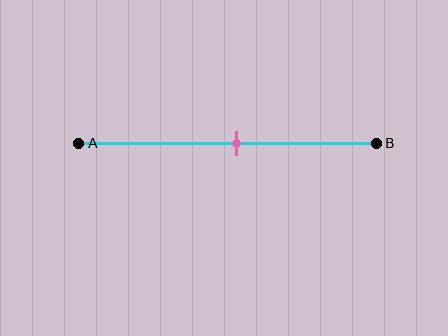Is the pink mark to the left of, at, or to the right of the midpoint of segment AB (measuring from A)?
The pink mark is to the right of the midpoint of segment AB.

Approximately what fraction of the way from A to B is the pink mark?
The pink mark is approximately 55% of the way from A to B.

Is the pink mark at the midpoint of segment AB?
No, the mark is at about 55% from A, not at the 50% midpoint.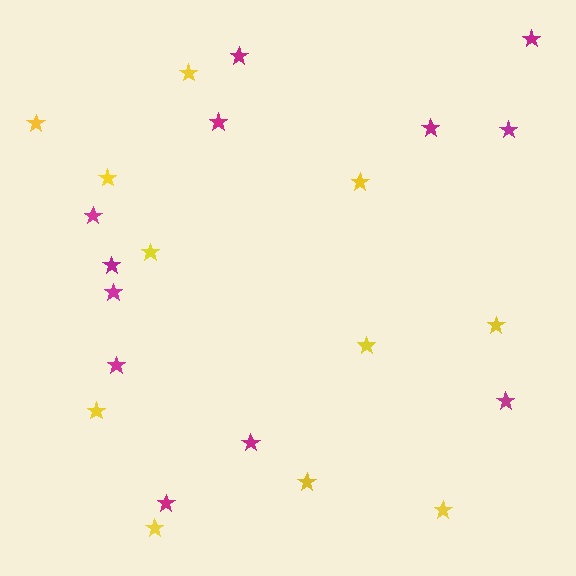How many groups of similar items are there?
There are 2 groups: one group of yellow stars (11) and one group of magenta stars (12).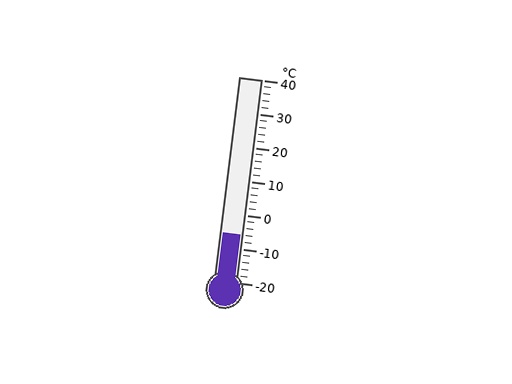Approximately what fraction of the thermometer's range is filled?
The thermometer is filled to approximately 25% of its range.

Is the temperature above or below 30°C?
The temperature is below 30°C.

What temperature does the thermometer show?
The thermometer shows approximately -6°C.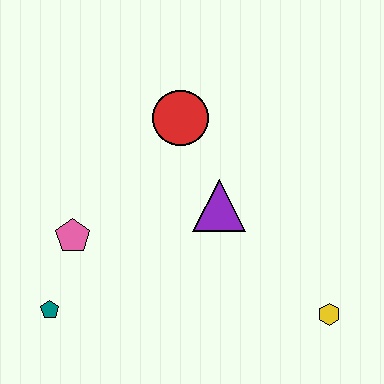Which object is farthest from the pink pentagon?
The yellow hexagon is farthest from the pink pentagon.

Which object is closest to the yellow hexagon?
The purple triangle is closest to the yellow hexagon.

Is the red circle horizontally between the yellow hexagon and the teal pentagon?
Yes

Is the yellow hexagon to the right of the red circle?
Yes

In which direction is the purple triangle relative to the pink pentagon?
The purple triangle is to the right of the pink pentagon.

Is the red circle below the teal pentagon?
No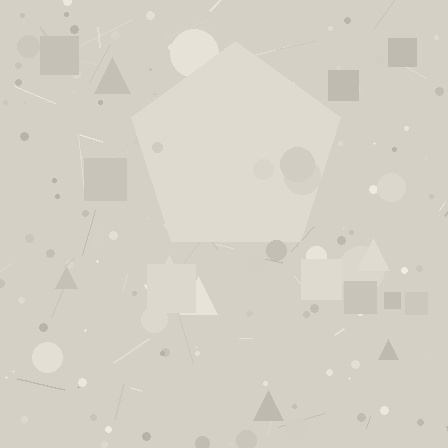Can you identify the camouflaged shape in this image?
The camouflaged shape is a pentagon.